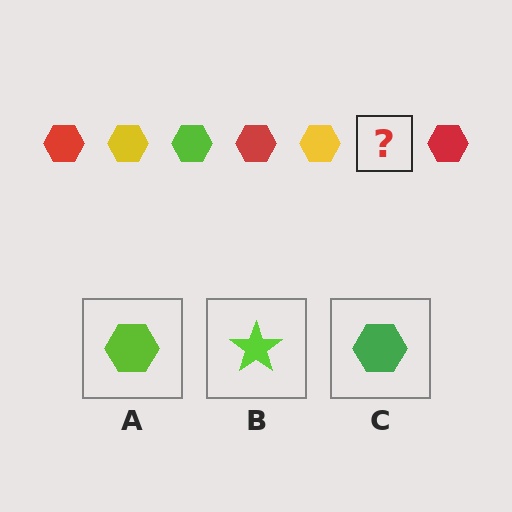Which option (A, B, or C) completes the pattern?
A.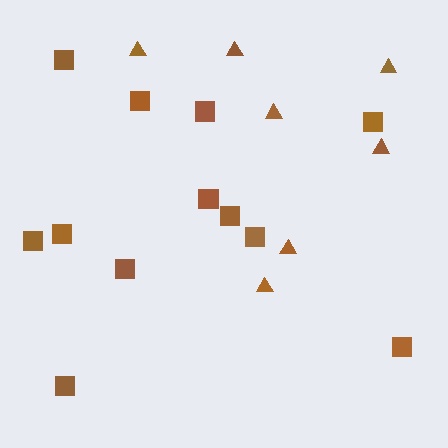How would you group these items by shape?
There are 2 groups: one group of triangles (7) and one group of squares (12).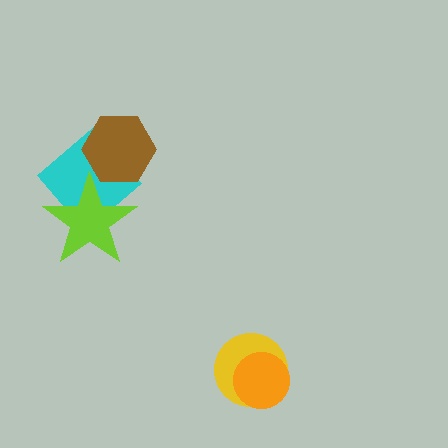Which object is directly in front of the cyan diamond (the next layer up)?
The brown hexagon is directly in front of the cyan diamond.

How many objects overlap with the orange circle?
1 object overlaps with the orange circle.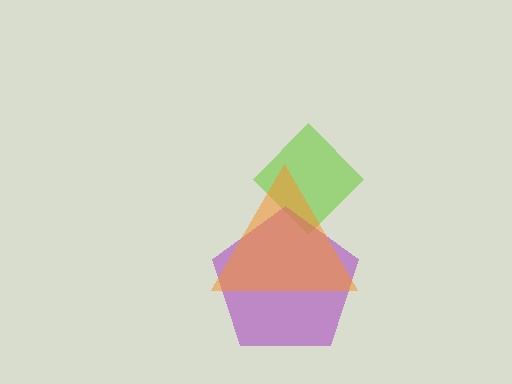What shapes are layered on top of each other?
The layered shapes are: a lime diamond, a purple pentagon, an orange triangle.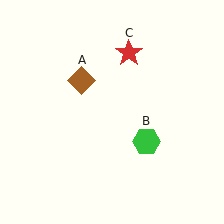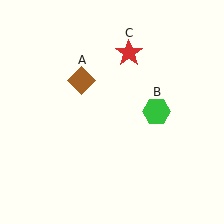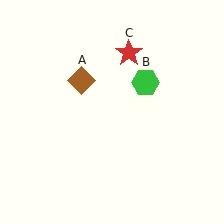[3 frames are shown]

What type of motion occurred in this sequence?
The green hexagon (object B) rotated counterclockwise around the center of the scene.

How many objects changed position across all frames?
1 object changed position: green hexagon (object B).